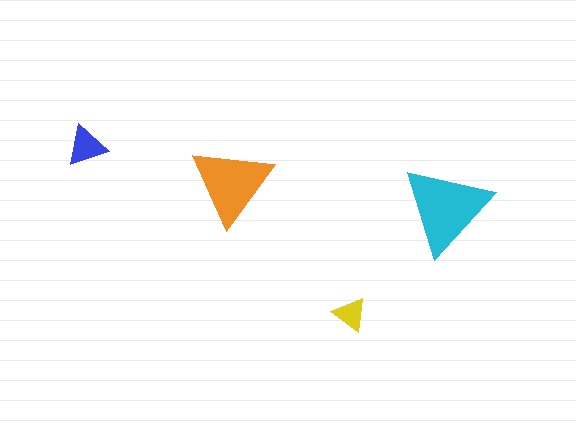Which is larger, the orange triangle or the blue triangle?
The orange one.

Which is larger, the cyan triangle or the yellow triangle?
The cyan one.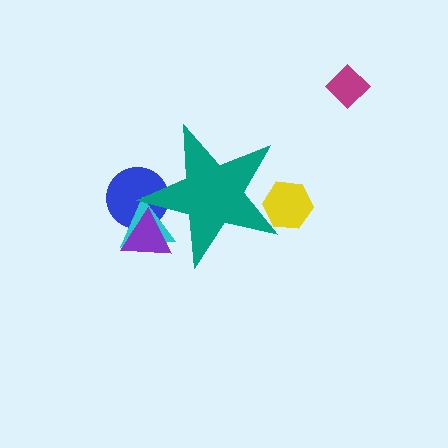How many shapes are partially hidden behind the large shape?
4 shapes are partially hidden.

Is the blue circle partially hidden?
Yes, the blue circle is partially hidden behind the teal star.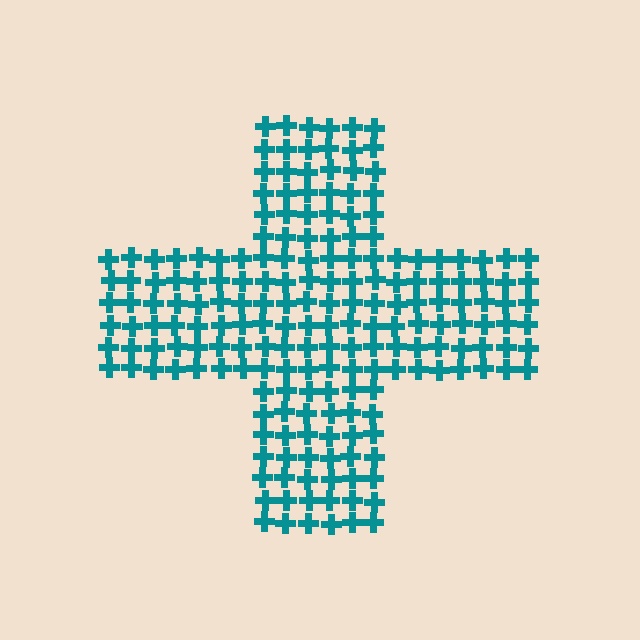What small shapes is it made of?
It is made of small crosses.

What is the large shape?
The large shape is a cross.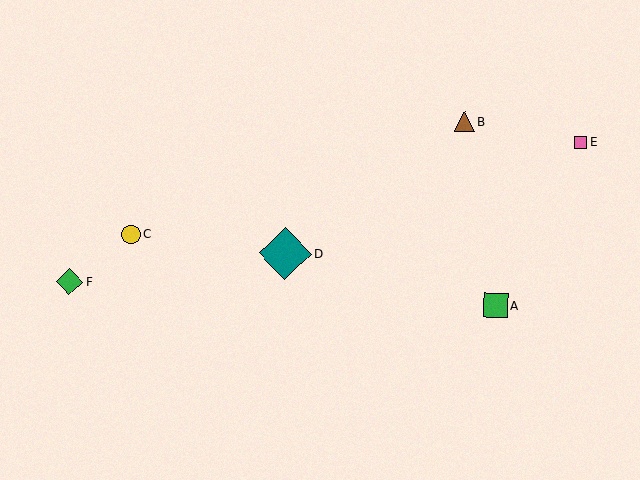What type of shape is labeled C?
Shape C is a yellow circle.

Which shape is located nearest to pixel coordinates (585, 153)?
The pink square (labeled E) at (580, 142) is nearest to that location.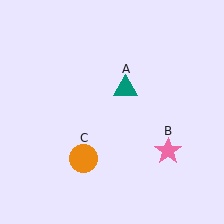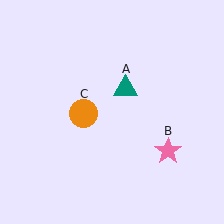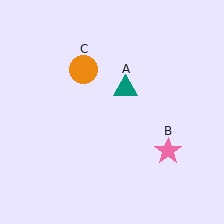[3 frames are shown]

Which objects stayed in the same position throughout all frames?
Teal triangle (object A) and pink star (object B) remained stationary.